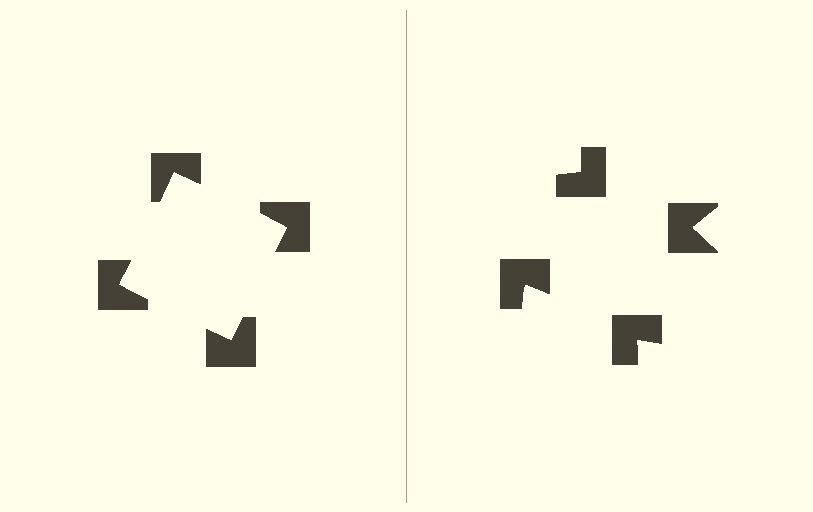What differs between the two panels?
The notched squares are positioned identically on both sides; only the wedge orientations differ. On the left they align to a square; on the right they are misaligned.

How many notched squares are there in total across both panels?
8 — 4 on each side.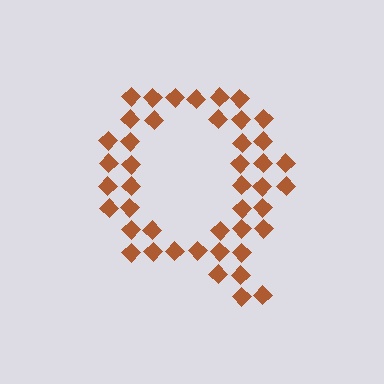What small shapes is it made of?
It is made of small diamonds.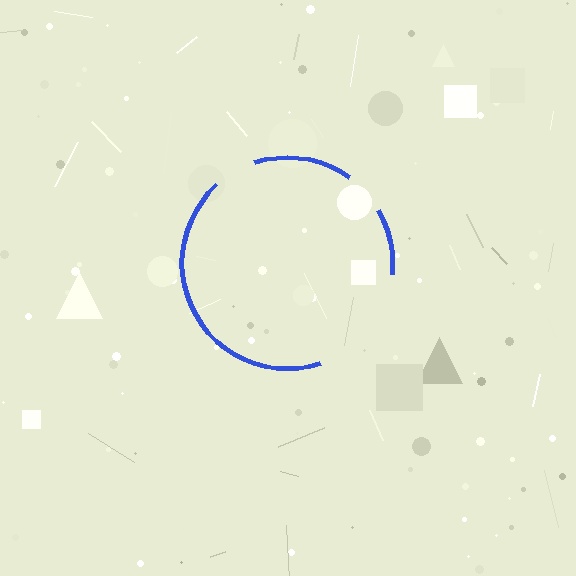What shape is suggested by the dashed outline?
The dashed outline suggests a circle.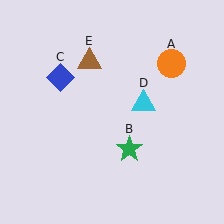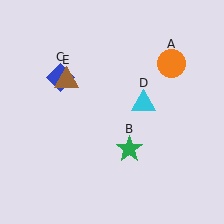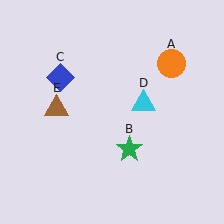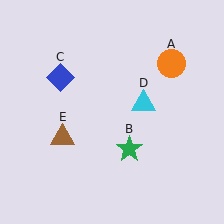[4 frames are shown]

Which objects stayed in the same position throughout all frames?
Orange circle (object A) and green star (object B) and blue diamond (object C) and cyan triangle (object D) remained stationary.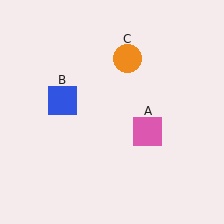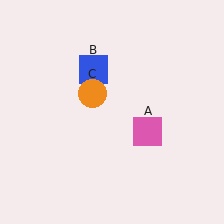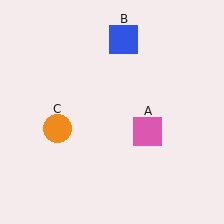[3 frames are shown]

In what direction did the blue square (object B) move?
The blue square (object B) moved up and to the right.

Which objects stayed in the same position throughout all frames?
Pink square (object A) remained stationary.